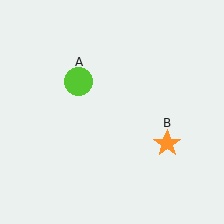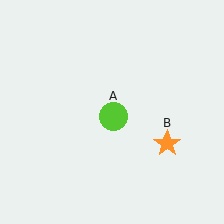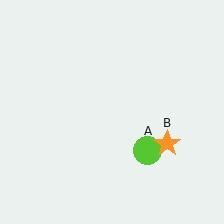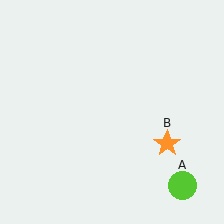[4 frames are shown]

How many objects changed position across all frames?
1 object changed position: lime circle (object A).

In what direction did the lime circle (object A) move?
The lime circle (object A) moved down and to the right.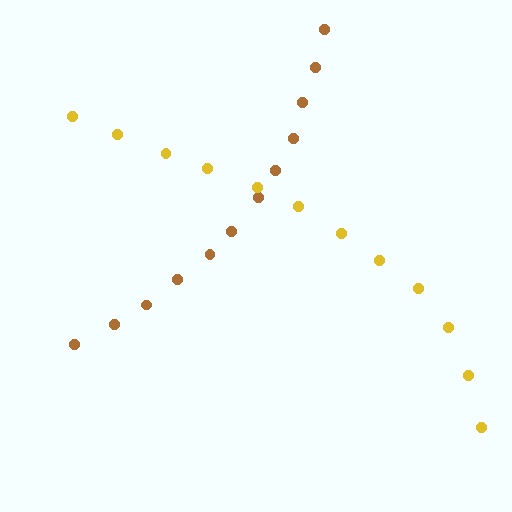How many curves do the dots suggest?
There are 2 distinct paths.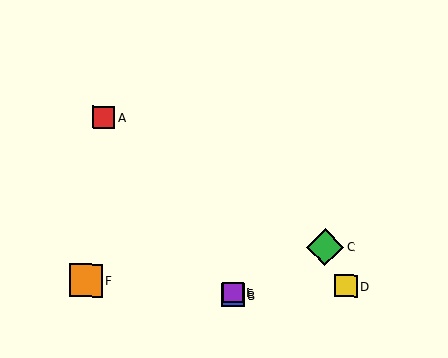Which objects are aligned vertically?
Objects B, E are aligned vertically.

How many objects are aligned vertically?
2 objects (B, E) are aligned vertically.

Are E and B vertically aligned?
Yes, both are at x≈233.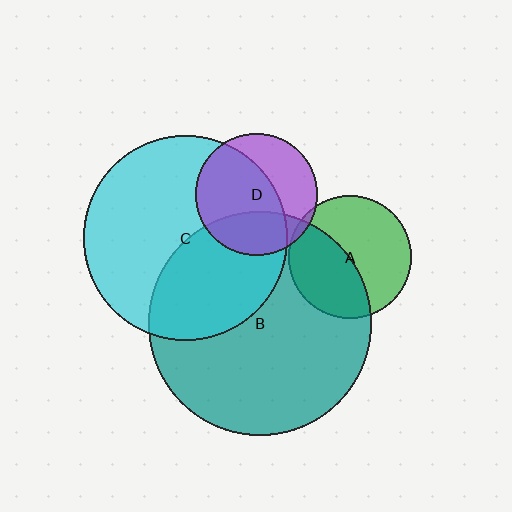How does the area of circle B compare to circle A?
Approximately 3.3 times.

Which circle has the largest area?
Circle B (teal).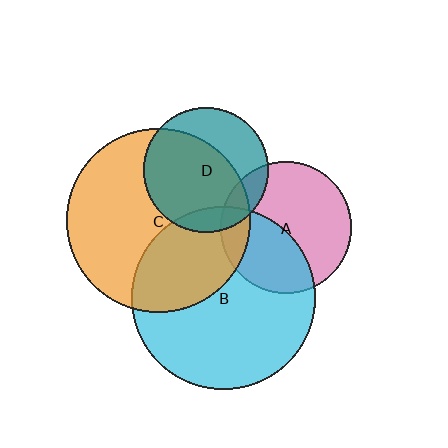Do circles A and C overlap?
Yes.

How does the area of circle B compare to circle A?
Approximately 1.9 times.